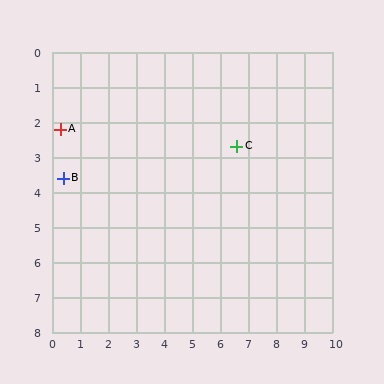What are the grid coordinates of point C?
Point C is at approximately (6.6, 2.7).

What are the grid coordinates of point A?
Point A is at approximately (0.3, 2.2).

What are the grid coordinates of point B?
Point B is at approximately (0.4, 3.6).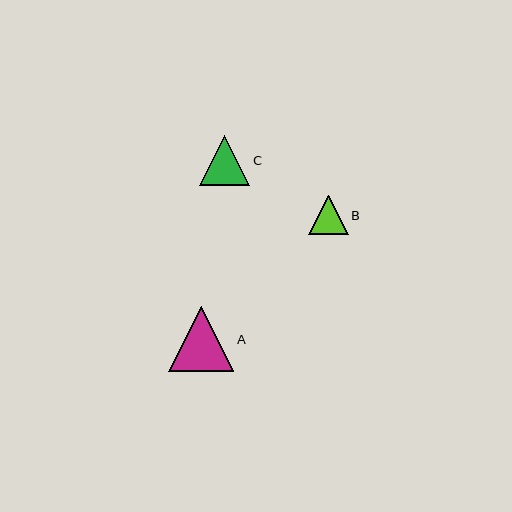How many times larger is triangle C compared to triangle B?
Triangle C is approximately 1.3 times the size of triangle B.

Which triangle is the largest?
Triangle A is the largest with a size of approximately 65 pixels.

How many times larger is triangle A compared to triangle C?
Triangle A is approximately 1.3 times the size of triangle C.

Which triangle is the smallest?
Triangle B is the smallest with a size of approximately 39 pixels.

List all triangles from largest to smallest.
From largest to smallest: A, C, B.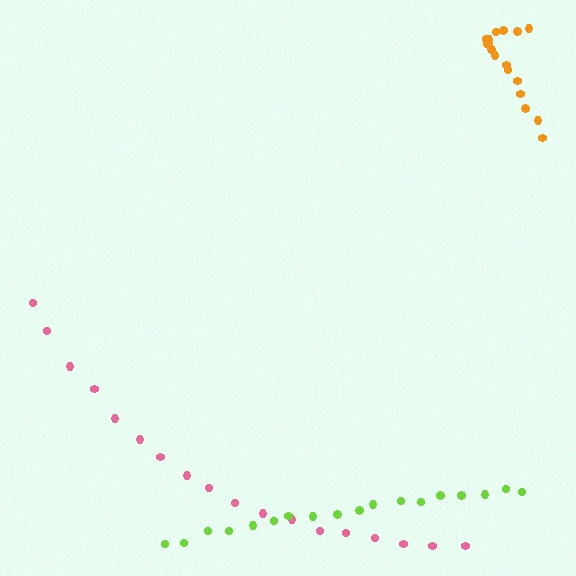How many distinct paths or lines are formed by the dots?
There are 3 distinct paths.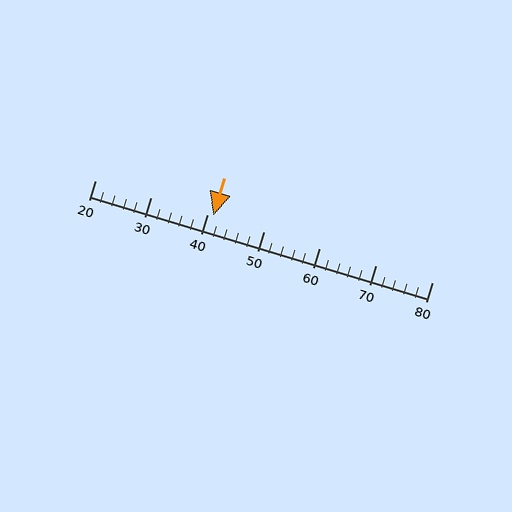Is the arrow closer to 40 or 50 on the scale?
The arrow is closer to 40.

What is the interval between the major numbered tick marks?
The major tick marks are spaced 10 units apart.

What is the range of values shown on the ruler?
The ruler shows values from 20 to 80.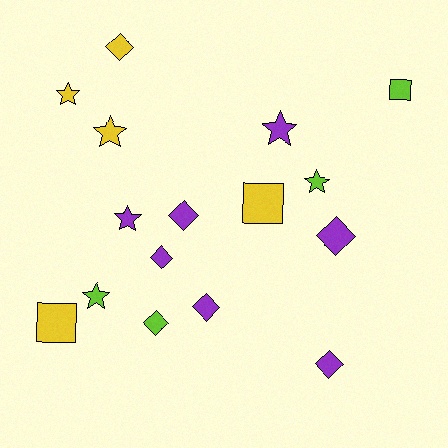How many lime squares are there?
There is 1 lime square.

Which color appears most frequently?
Purple, with 7 objects.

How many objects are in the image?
There are 16 objects.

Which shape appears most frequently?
Diamond, with 7 objects.